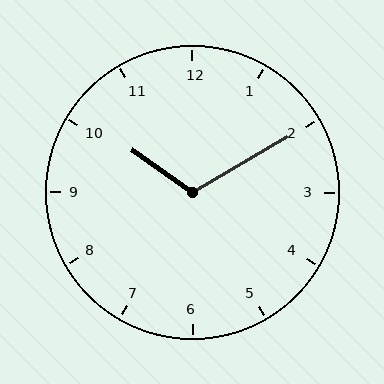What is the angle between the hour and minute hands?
Approximately 115 degrees.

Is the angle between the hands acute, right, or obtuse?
It is obtuse.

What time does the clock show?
10:10.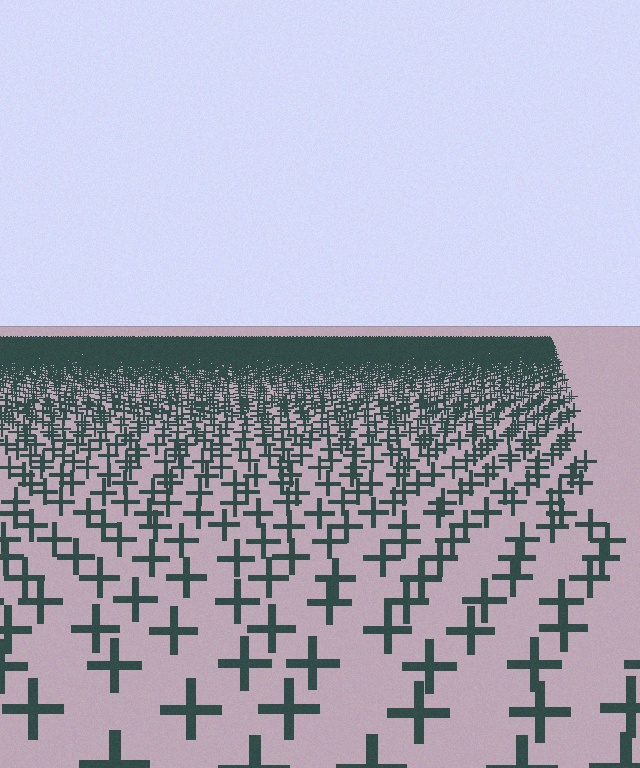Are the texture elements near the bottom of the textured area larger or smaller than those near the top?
Larger. Near the bottom, elements are closer to the viewer and appear at a bigger on-screen size.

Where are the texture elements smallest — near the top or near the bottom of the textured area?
Near the top.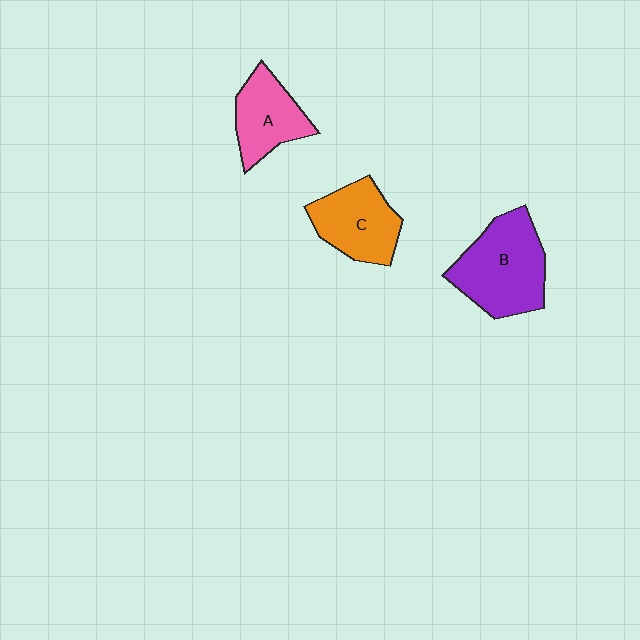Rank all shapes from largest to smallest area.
From largest to smallest: B (purple), C (orange), A (pink).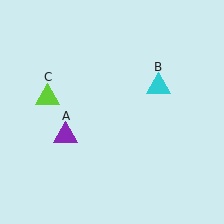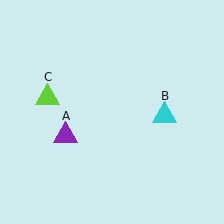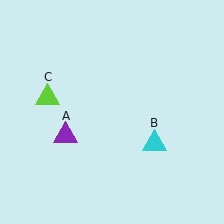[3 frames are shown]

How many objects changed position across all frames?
1 object changed position: cyan triangle (object B).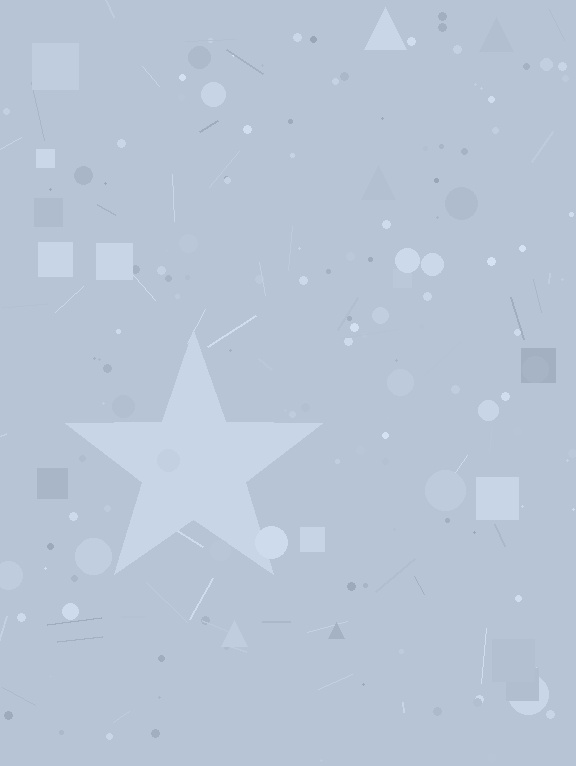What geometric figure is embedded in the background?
A star is embedded in the background.